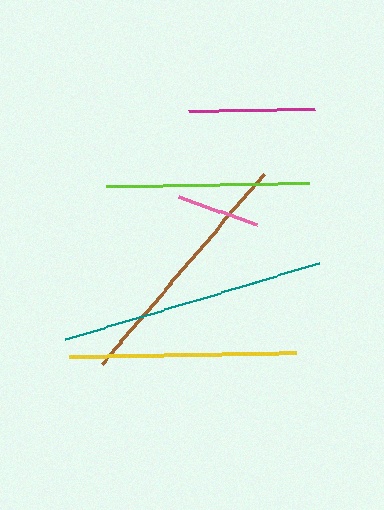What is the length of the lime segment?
The lime segment is approximately 202 pixels long.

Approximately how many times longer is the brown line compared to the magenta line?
The brown line is approximately 2.0 times the length of the magenta line.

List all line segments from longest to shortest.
From longest to shortest: teal, brown, yellow, lime, magenta, pink.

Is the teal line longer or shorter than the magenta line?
The teal line is longer than the magenta line.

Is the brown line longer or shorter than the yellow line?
The brown line is longer than the yellow line.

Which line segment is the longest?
The teal line is the longest at approximately 265 pixels.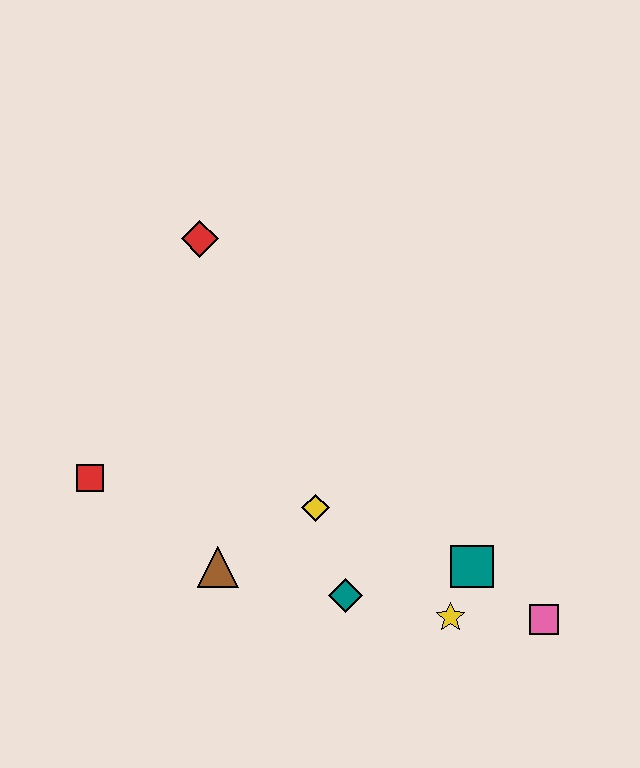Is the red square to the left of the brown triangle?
Yes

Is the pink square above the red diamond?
No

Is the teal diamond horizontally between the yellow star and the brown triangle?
Yes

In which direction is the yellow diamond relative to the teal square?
The yellow diamond is to the left of the teal square.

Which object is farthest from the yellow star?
The red diamond is farthest from the yellow star.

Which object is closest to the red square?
The brown triangle is closest to the red square.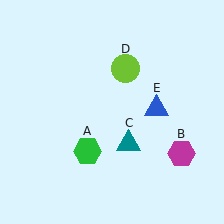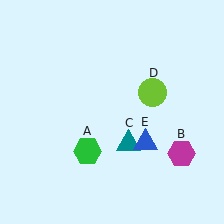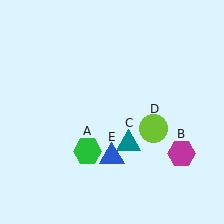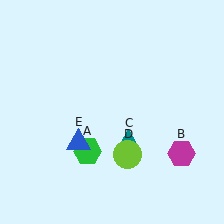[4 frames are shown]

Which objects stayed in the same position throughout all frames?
Green hexagon (object A) and magenta hexagon (object B) and teal triangle (object C) remained stationary.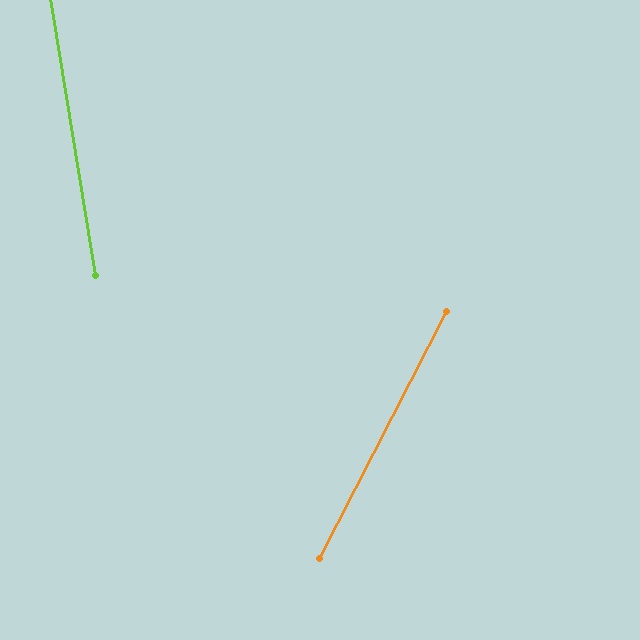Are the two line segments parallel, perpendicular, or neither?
Neither parallel nor perpendicular — they differ by about 36°.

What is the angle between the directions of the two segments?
Approximately 36 degrees.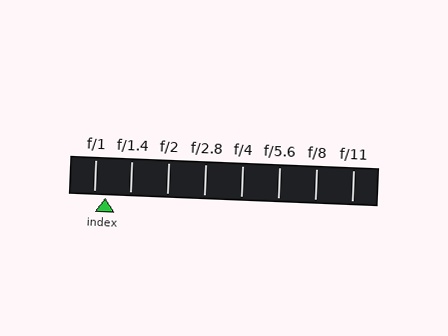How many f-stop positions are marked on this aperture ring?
There are 8 f-stop positions marked.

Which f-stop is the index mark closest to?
The index mark is closest to f/1.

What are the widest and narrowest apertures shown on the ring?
The widest aperture shown is f/1 and the narrowest is f/11.